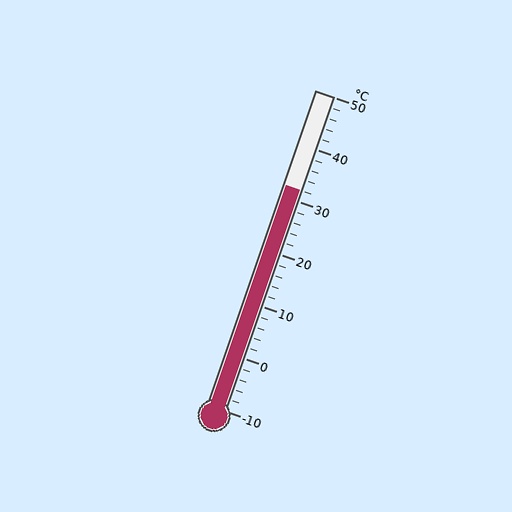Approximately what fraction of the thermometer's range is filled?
The thermometer is filled to approximately 70% of its range.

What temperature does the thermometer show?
The thermometer shows approximately 32°C.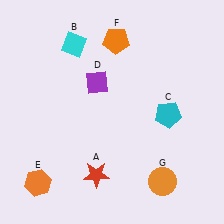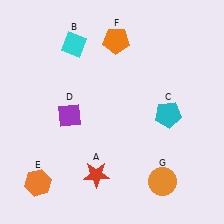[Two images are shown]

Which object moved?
The purple diamond (D) moved down.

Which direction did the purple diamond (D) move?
The purple diamond (D) moved down.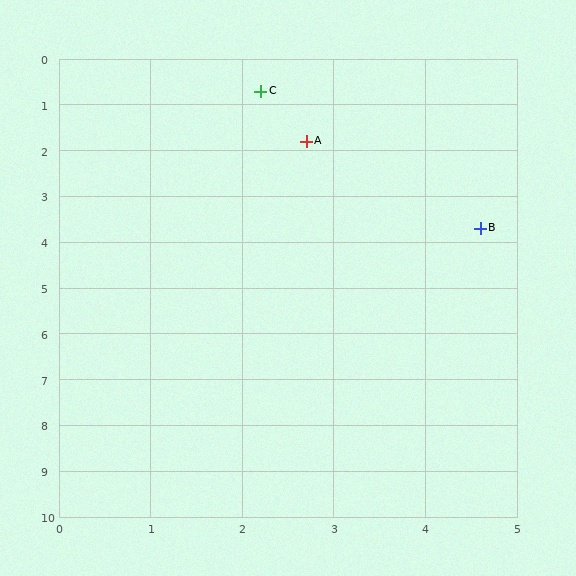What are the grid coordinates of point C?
Point C is at approximately (2.2, 0.7).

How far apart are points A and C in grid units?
Points A and C are about 1.2 grid units apart.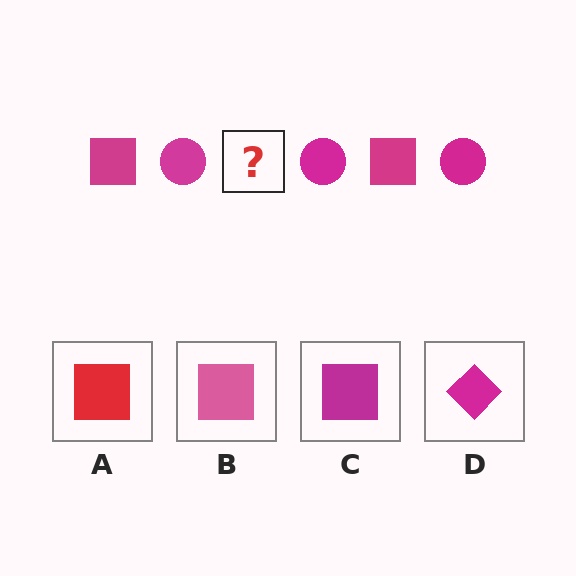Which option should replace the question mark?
Option C.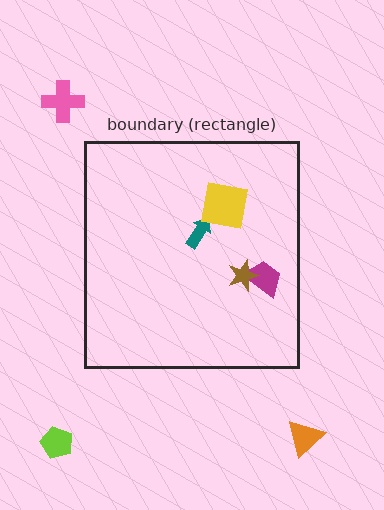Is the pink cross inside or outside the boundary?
Outside.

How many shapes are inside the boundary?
4 inside, 3 outside.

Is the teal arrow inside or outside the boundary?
Inside.